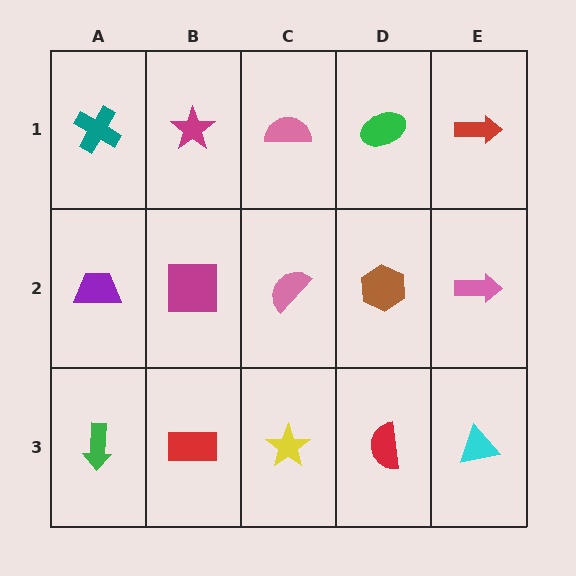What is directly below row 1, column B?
A magenta square.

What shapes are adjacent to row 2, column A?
A teal cross (row 1, column A), a green arrow (row 3, column A), a magenta square (row 2, column B).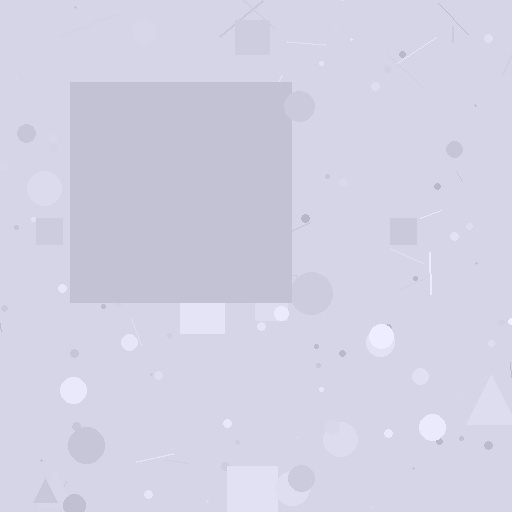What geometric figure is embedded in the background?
A square is embedded in the background.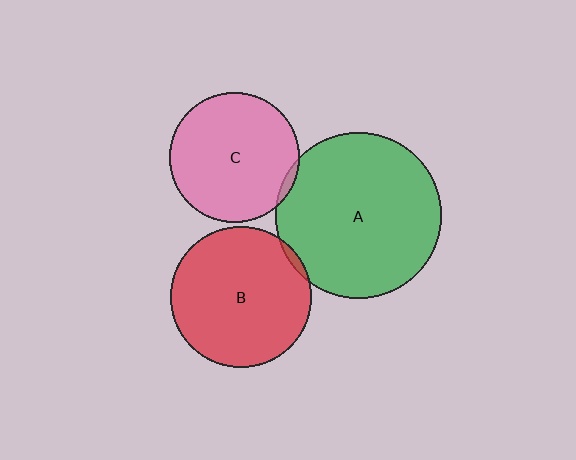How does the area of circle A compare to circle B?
Approximately 1.4 times.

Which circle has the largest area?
Circle A (green).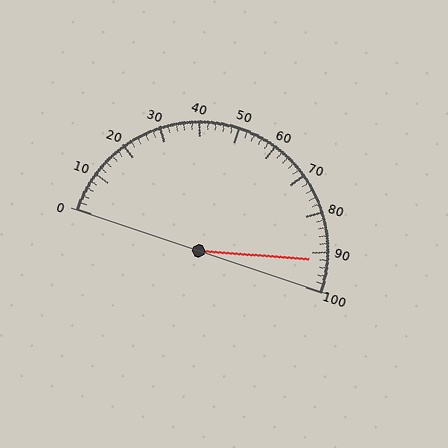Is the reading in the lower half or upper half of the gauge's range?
The reading is in the upper half of the range (0 to 100).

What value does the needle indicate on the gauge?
The needle indicates approximately 92.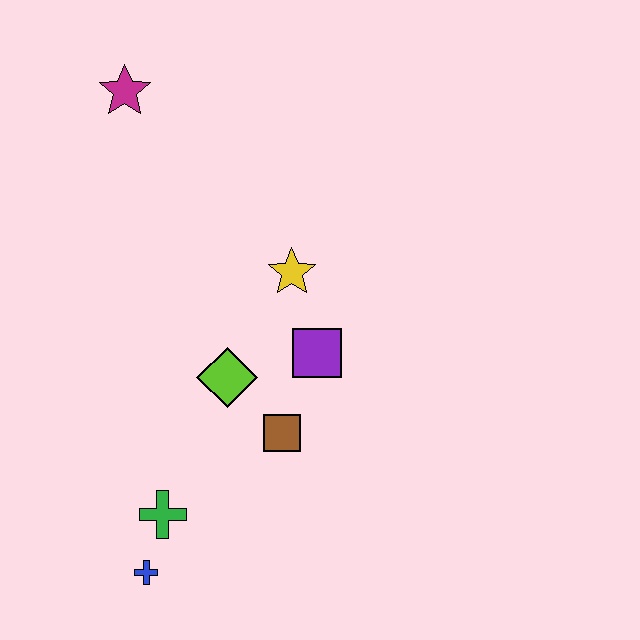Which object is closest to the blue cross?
The green cross is closest to the blue cross.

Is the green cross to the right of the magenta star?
Yes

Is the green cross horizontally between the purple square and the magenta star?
Yes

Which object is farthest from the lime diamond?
The magenta star is farthest from the lime diamond.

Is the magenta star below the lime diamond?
No